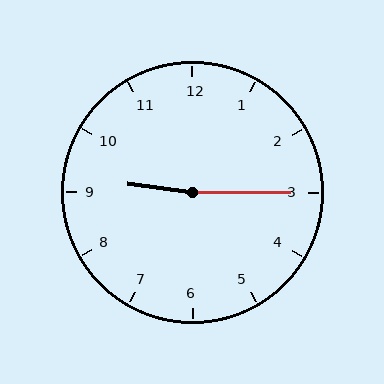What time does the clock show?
9:15.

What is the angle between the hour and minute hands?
Approximately 172 degrees.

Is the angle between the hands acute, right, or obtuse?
It is obtuse.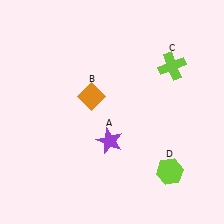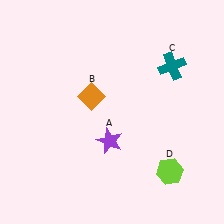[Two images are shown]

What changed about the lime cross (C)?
In Image 1, C is lime. In Image 2, it changed to teal.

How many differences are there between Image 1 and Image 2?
There is 1 difference between the two images.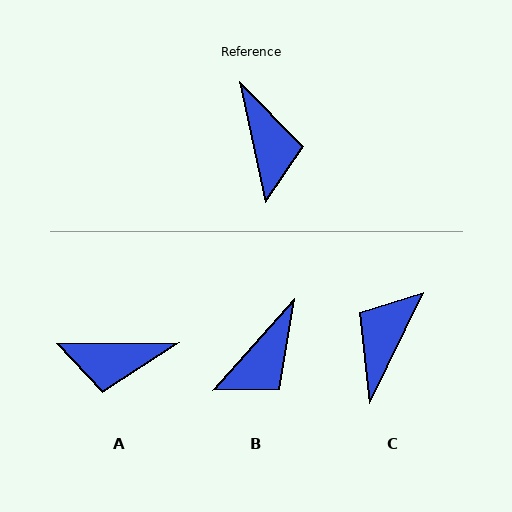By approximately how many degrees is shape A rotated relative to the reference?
Approximately 102 degrees clockwise.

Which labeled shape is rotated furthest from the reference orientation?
C, about 142 degrees away.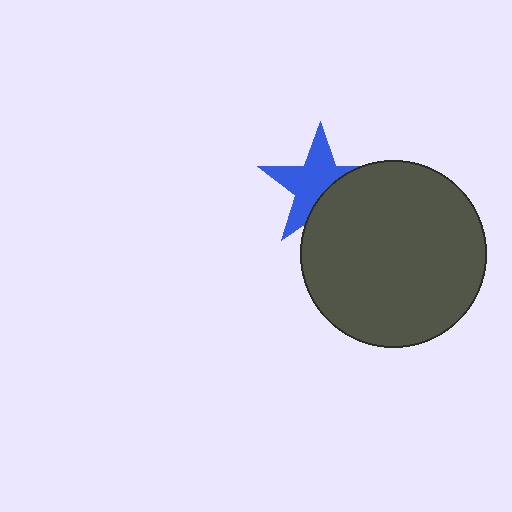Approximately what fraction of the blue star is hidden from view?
Roughly 37% of the blue star is hidden behind the dark gray circle.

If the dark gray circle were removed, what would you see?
You would see the complete blue star.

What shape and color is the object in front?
The object in front is a dark gray circle.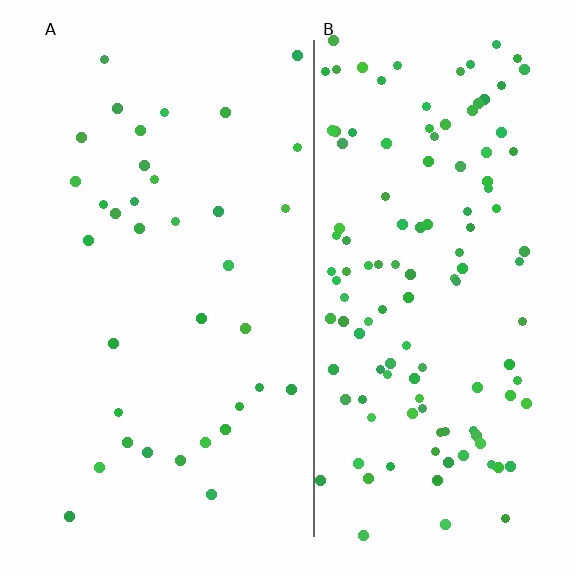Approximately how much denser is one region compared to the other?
Approximately 3.5× — region B over region A.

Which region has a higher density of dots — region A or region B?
B (the right).